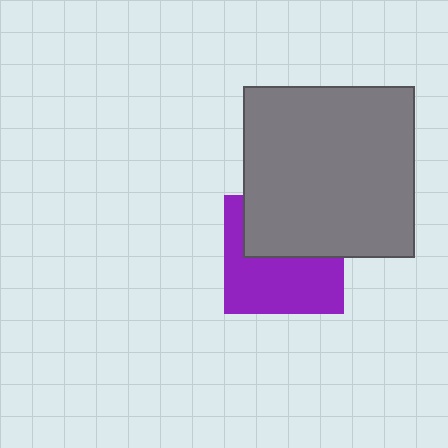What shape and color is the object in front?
The object in front is a gray square.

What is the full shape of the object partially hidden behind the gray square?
The partially hidden object is a purple square.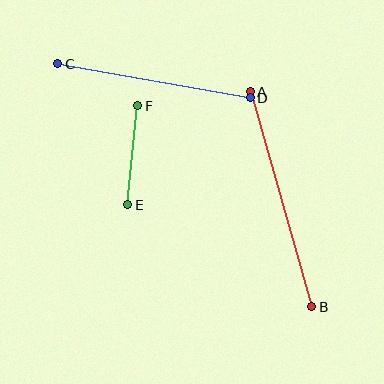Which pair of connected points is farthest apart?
Points A and B are farthest apart.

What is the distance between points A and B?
The distance is approximately 223 pixels.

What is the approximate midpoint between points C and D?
The midpoint is at approximately (154, 81) pixels.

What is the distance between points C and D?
The distance is approximately 195 pixels.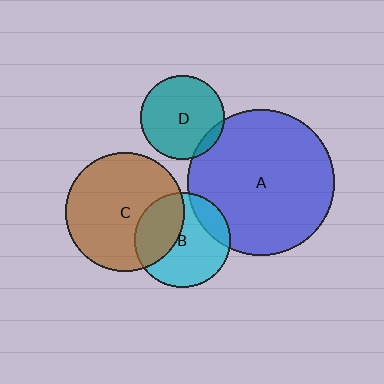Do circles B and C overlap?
Yes.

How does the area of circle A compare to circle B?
Approximately 2.3 times.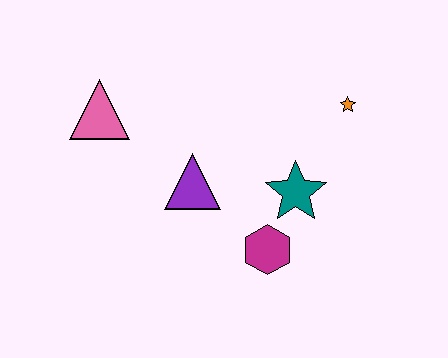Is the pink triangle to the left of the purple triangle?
Yes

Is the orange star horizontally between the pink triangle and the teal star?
No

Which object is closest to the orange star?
The teal star is closest to the orange star.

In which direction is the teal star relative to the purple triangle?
The teal star is to the right of the purple triangle.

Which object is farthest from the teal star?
The pink triangle is farthest from the teal star.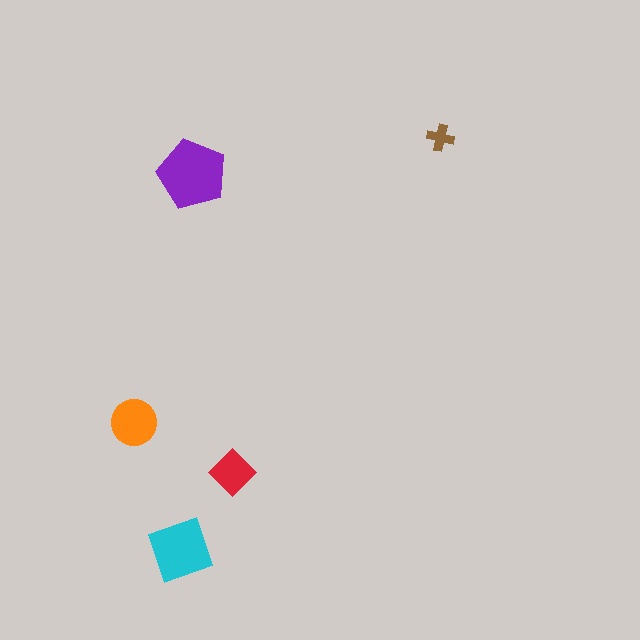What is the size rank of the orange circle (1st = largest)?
3rd.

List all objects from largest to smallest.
The purple pentagon, the cyan square, the orange circle, the red diamond, the brown cross.